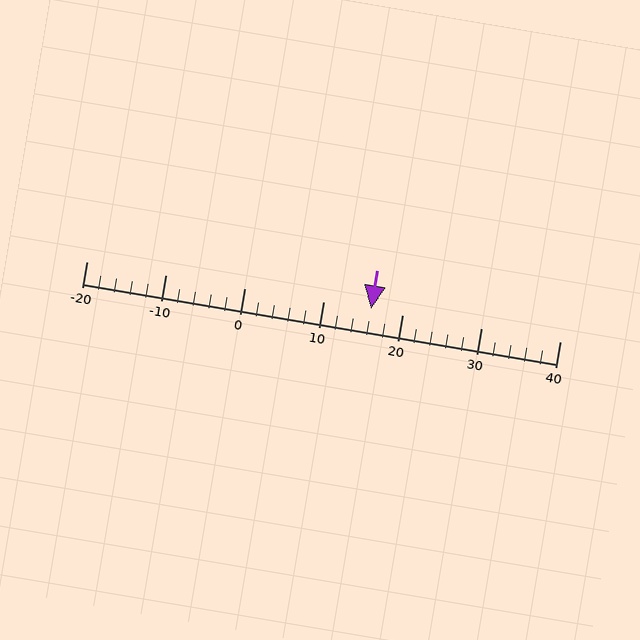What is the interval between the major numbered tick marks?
The major tick marks are spaced 10 units apart.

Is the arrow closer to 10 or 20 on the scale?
The arrow is closer to 20.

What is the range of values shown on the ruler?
The ruler shows values from -20 to 40.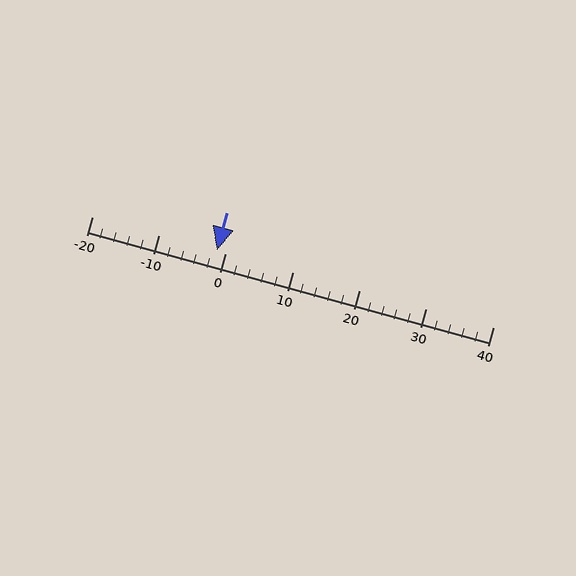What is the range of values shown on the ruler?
The ruler shows values from -20 to 40.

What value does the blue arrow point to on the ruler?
The blue arrow points to approximately -1.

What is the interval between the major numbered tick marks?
The major tick marks are spaced 10 units apart.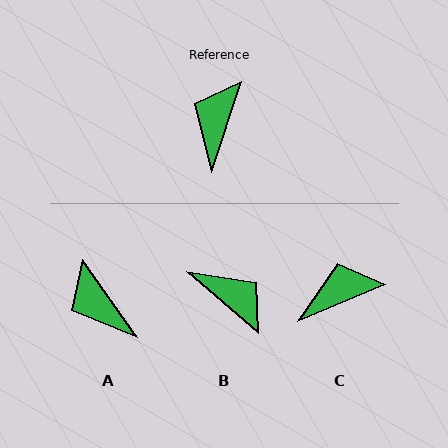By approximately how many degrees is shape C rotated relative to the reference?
Approximately 49 degrees clockwise.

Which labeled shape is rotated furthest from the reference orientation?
B, about 113 degrees away.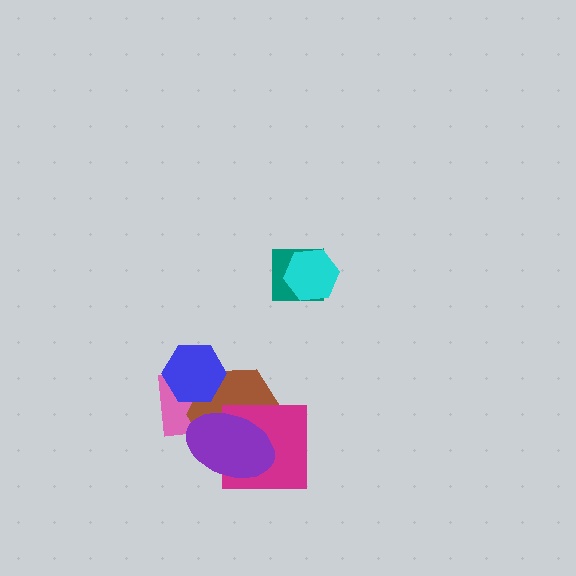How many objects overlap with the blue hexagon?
2 objects overlap with the blue hexagon.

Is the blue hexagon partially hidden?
No, no other shape covers it.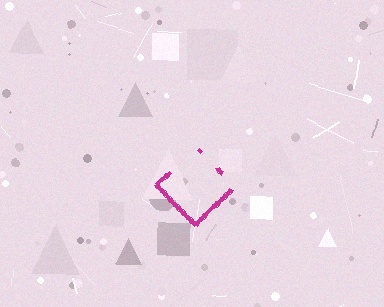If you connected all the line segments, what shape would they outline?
They would outline a diamond.